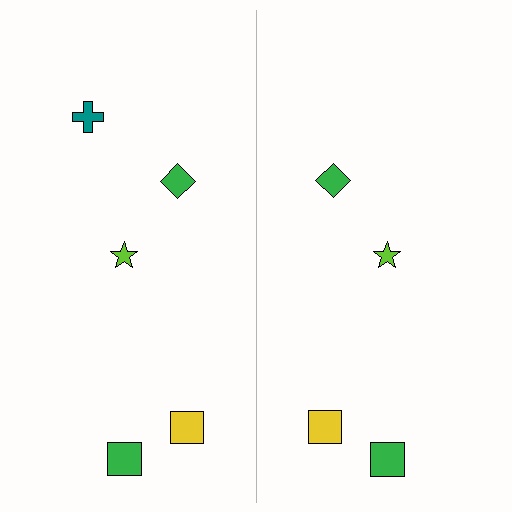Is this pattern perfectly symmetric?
No, the pattern is not perfectly symmetric. A teal cross is missing from the right side.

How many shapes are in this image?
There are 9 shapes in this image.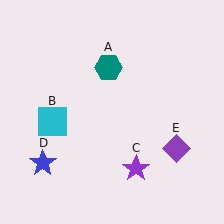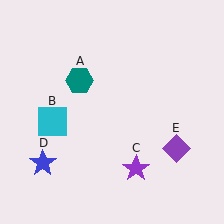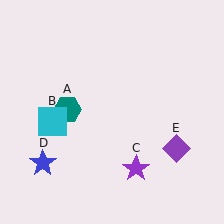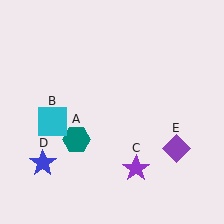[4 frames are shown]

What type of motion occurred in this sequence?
The teal hexagon (object A) rotated counterclockwise around the center of the scene.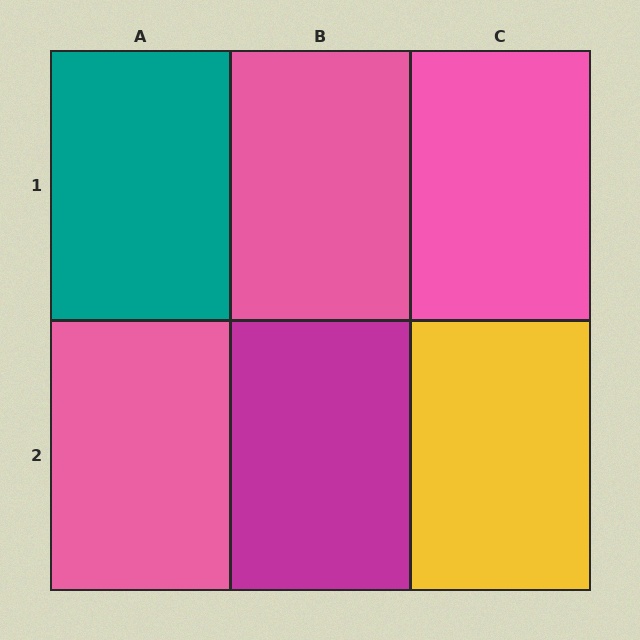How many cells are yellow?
1 cell is yellow.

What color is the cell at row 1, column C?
Pink.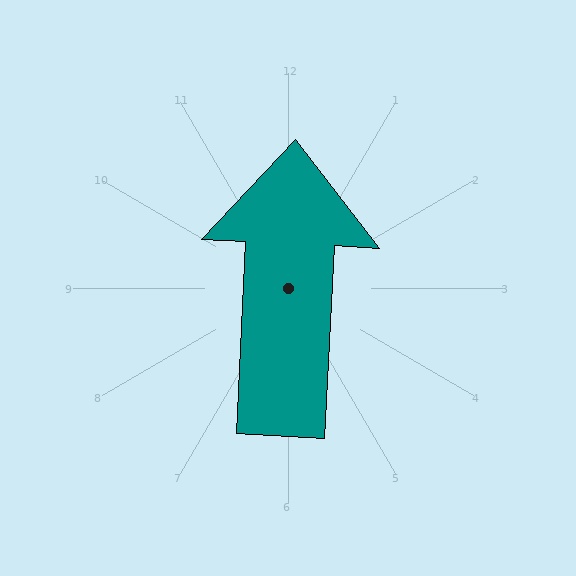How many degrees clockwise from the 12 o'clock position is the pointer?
Approximately 3 degrees.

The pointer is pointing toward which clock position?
Roughly 12 o'clock.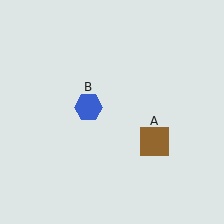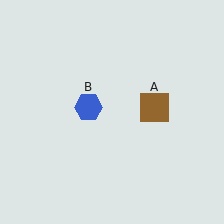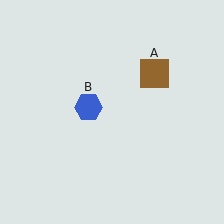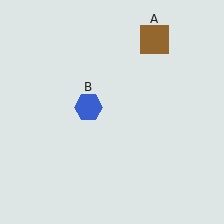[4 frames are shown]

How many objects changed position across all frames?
1 object changed position: brown square (object A).